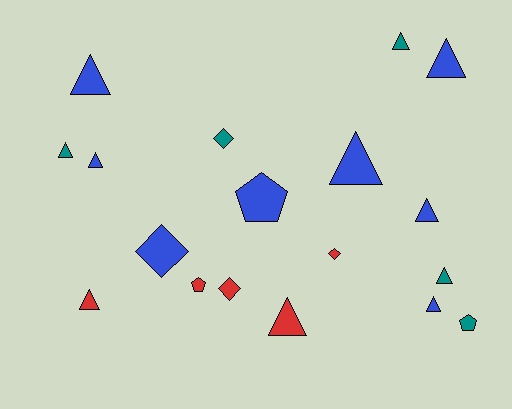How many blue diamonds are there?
There is 1 blue diamond.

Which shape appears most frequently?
Triangle, with 11 objects.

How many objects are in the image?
There are 18 objects.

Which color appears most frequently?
Blue, with 8 objects.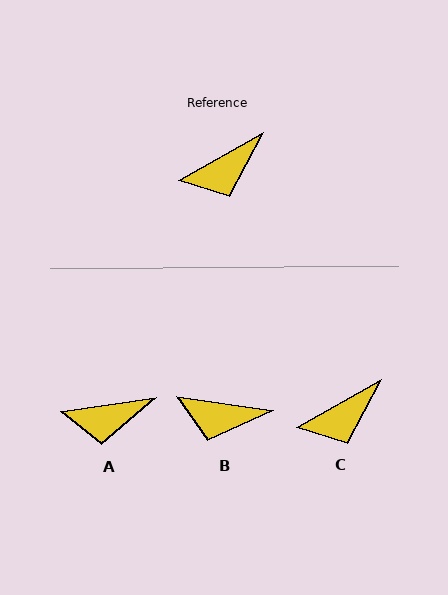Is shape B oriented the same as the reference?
No, it is off by about 37 degrees.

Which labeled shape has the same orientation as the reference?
C.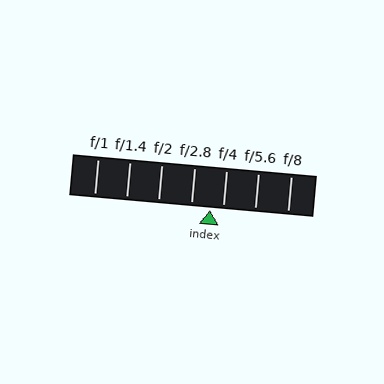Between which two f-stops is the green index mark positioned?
The index mark is between f/2.8 and f/4.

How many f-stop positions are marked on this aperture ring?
There are 7 f-stop positions marked.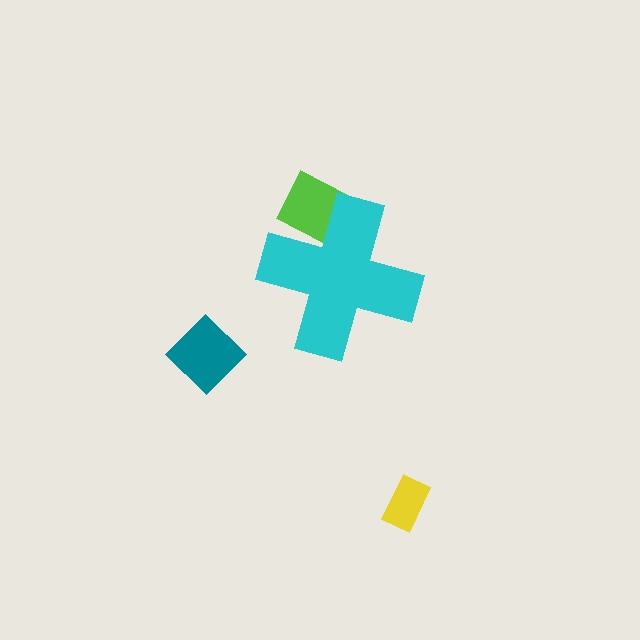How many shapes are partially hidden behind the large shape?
1 shape is partially hidden.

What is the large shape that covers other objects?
A cyan cross.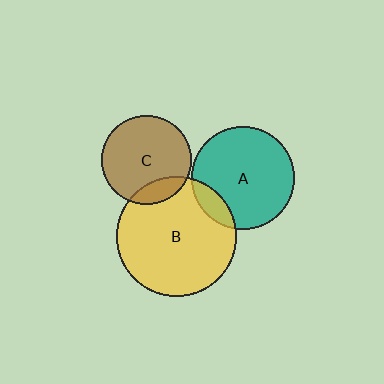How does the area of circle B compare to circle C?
Approximately 1.8 times.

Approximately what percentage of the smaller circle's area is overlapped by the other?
Approximately 15%.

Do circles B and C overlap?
Yes.